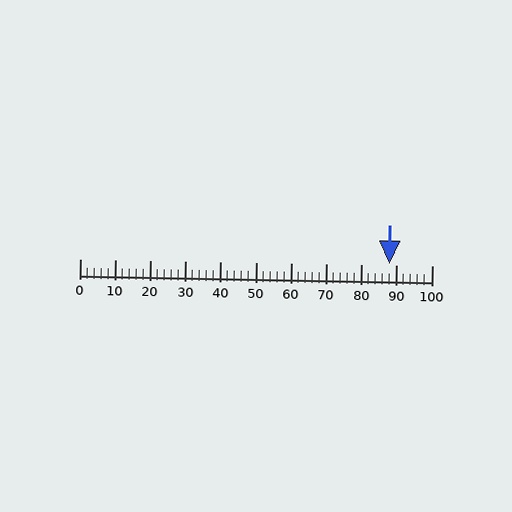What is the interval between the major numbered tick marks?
The major tick marks are spaced 10 units apart.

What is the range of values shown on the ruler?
The ruler shows values from 0 to 100.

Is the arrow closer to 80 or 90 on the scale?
The arrow is closer to 90.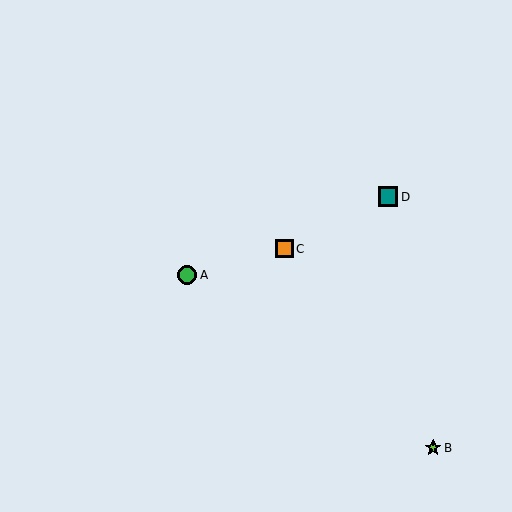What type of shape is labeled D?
Shape D is a teal square.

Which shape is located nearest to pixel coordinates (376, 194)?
The teal square (labeled D) at (388, 197) is nearest to that location.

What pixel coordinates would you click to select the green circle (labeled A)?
Click at (187, 275) to select the green circle A.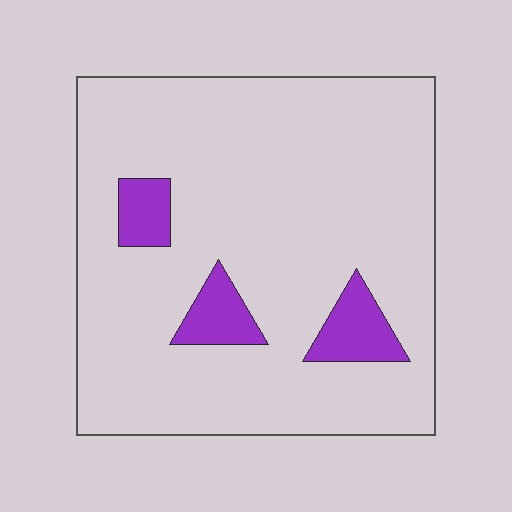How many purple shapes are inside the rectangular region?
3.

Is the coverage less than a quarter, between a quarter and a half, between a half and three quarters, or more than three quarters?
Less than a quarter.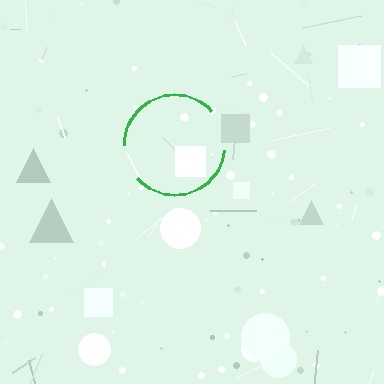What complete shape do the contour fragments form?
The contour fragments form a circle.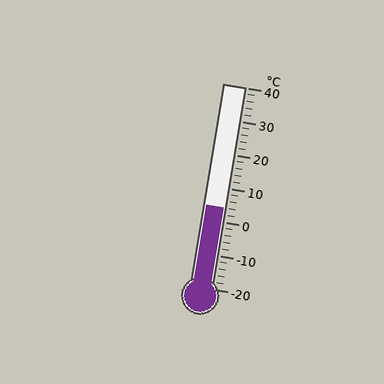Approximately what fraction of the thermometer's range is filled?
The thermometer is filled to approximately 40% of its range.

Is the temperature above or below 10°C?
The temperature is below 10°C.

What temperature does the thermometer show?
The thermometer shows approximately 4°C.